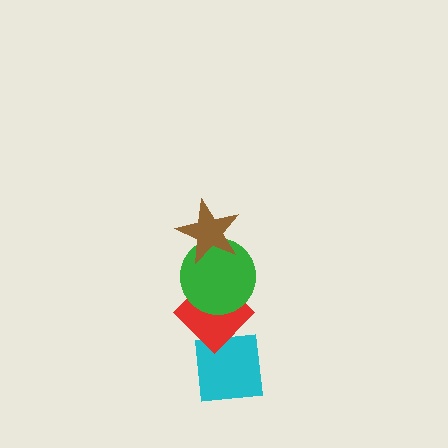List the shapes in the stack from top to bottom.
From top to bottom: the brown star, the green circle, the red diamond, the cyan square.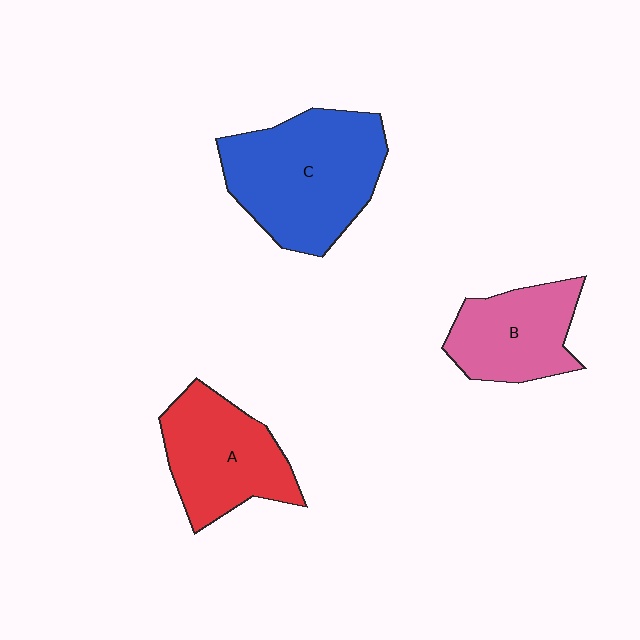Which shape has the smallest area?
Shape B (pink).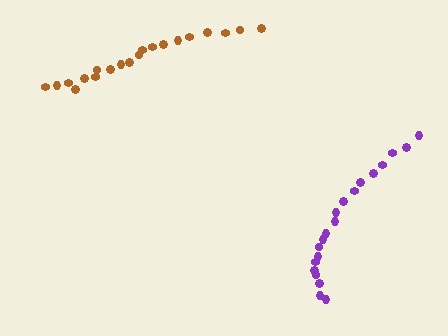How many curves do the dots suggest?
There are 2 distinct paths.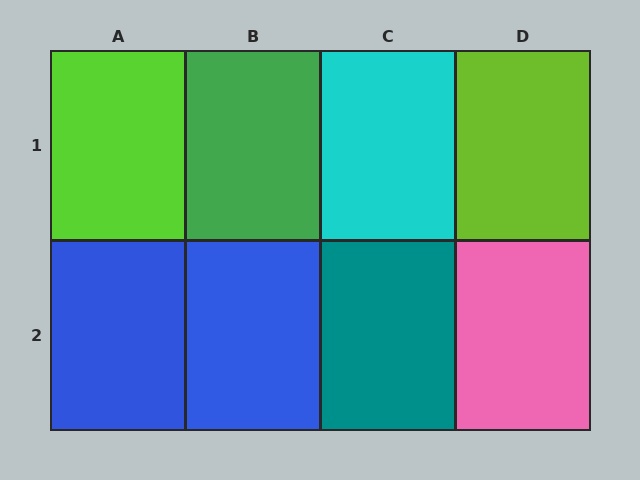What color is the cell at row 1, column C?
Cyan.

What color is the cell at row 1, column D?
Lime.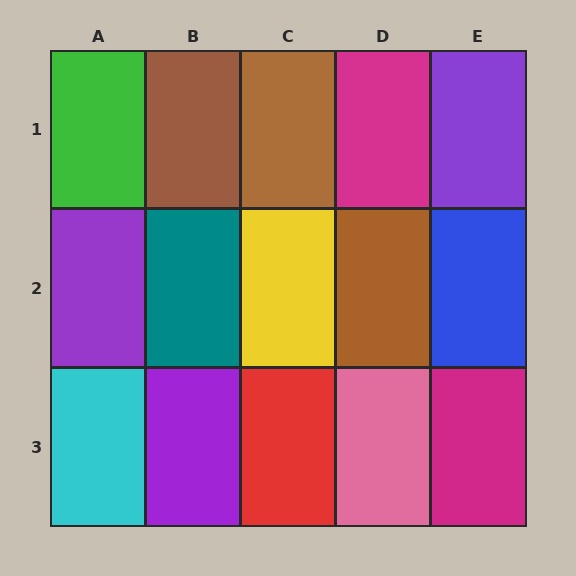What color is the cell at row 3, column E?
Magenta.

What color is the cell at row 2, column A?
Purple.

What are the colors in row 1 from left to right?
Green, brown, brown, magenta, purple.